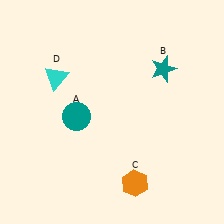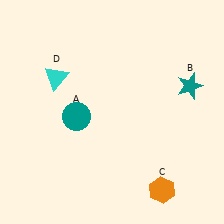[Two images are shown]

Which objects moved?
The objects that moved are: the teal star (B), the orange hexagon (C).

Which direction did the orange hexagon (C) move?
The orange hexagon (C) moved right.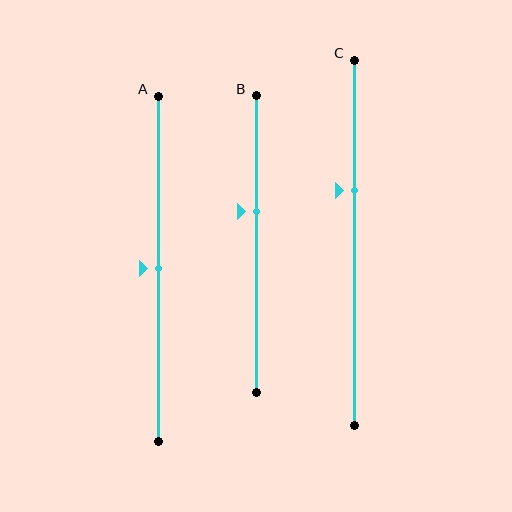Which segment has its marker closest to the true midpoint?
Segment A has its marker closest to the true midpoint.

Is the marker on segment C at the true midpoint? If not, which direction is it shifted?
No, the marker on segment C is shifted upward by about 14% of the segment length.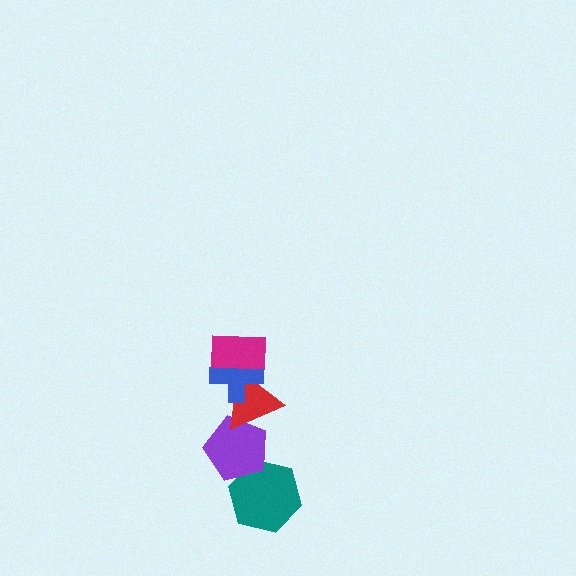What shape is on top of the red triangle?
The blue cross is on top of the red triangle.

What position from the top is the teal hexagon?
The teal hexagon is 5th from the top.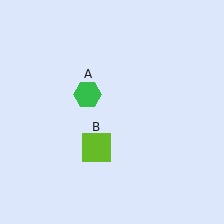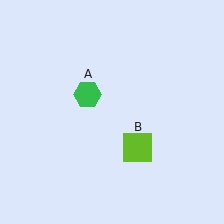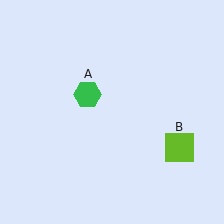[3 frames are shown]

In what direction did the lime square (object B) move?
The lime square (object B) moved right.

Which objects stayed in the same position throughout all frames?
Green hexagon (object A) remained stationary.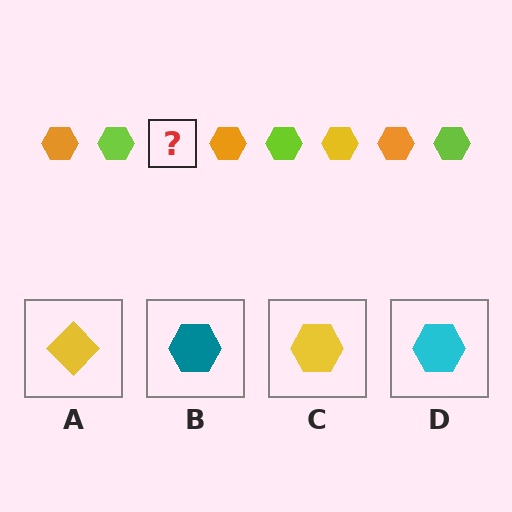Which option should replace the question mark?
Option C.